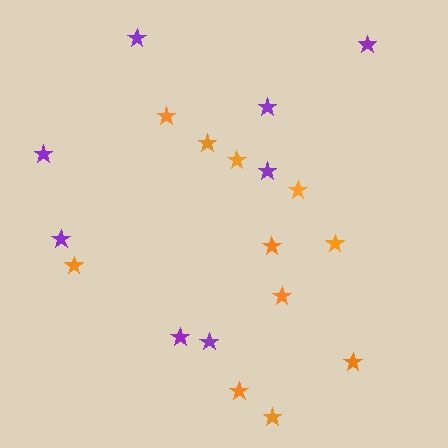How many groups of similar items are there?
There are 2 groups: one group of orange stars (11) and one group of purple stars (8).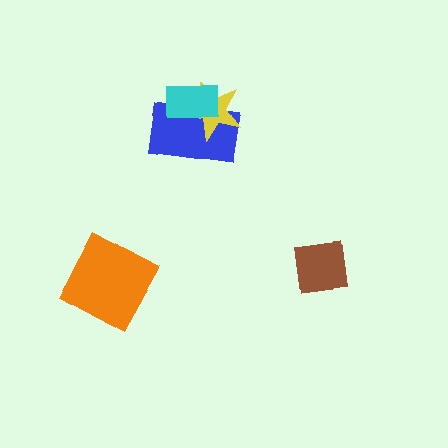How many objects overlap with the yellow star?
2 objects overlap with the yellow star.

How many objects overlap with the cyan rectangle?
2 objects overlap with the cyan rectangle.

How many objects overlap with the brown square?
0 objects overlap with the brown square.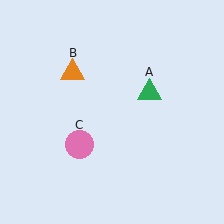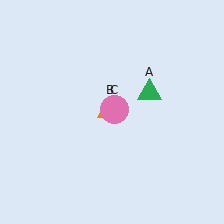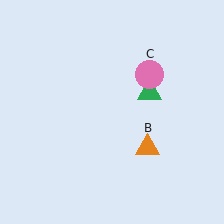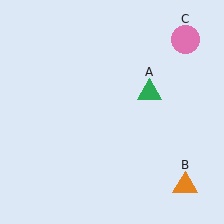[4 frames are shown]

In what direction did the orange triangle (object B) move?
The orange triangle (object B) moved down and to the right.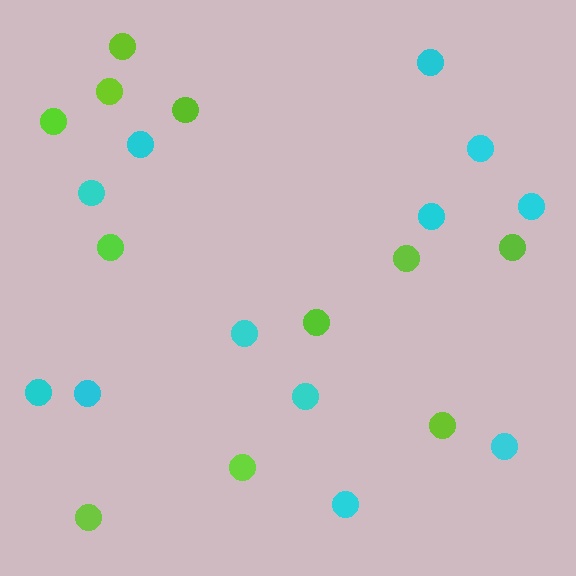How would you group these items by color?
There are 2 groups: one group of cyan circles (12) and one group of lime circles (11).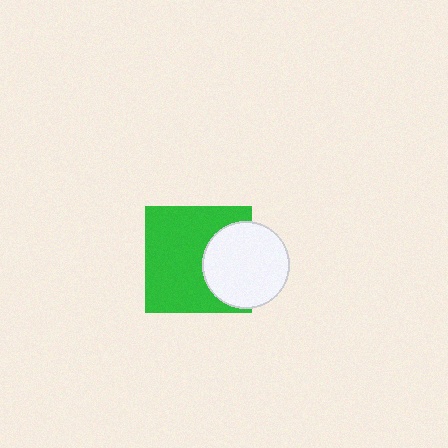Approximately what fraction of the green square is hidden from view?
Roughly 31% of the green square is hidden behind the white circle.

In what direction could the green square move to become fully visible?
The green square could move left. That would shift it out from behind the white circle entirely.